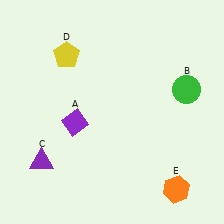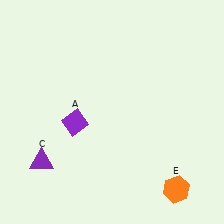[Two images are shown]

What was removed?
The yellow pentagon (D), the green circle (B) were removed in Image 2.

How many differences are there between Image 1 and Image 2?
There are 2 differences between the two images.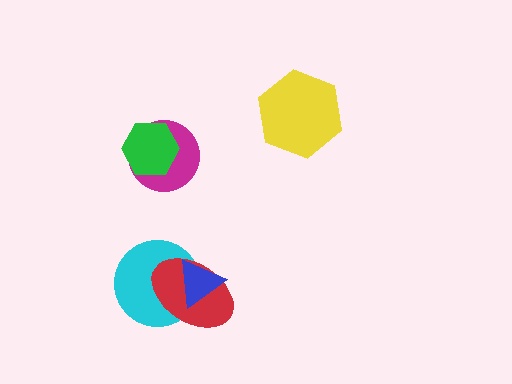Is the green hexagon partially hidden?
No, no other shape covers it.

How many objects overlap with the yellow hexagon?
0 objects overlap with the yellow hexagon.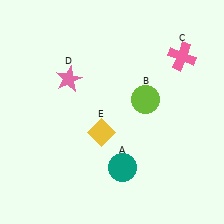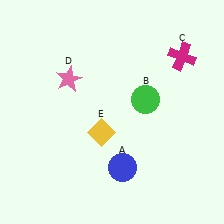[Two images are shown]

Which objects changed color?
A changed from teal to blue. B changed from lime to green. C changed from pink to magenta.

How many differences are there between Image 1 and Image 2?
There are 3 differences between the two images.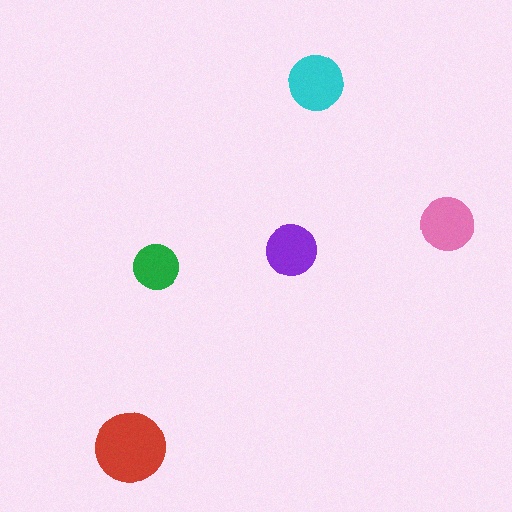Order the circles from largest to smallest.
the red one, the cyan one, the pink one, the purple one, the green one.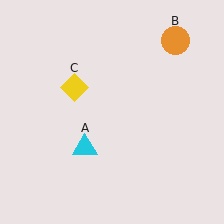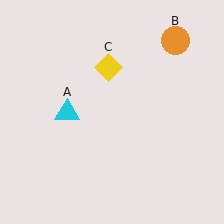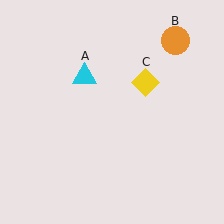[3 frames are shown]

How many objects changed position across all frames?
2 objects changed position: cyan triangle (object A), yellow diamond (object C).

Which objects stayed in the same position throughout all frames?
Orange circle (object B) remained stationary.